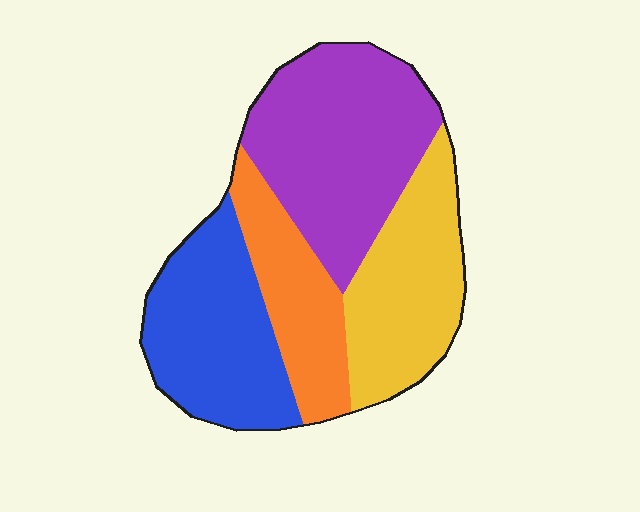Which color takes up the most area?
Purple, at roughly 35%.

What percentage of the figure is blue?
Blue covers around 25% of the figure.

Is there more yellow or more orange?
Yellow.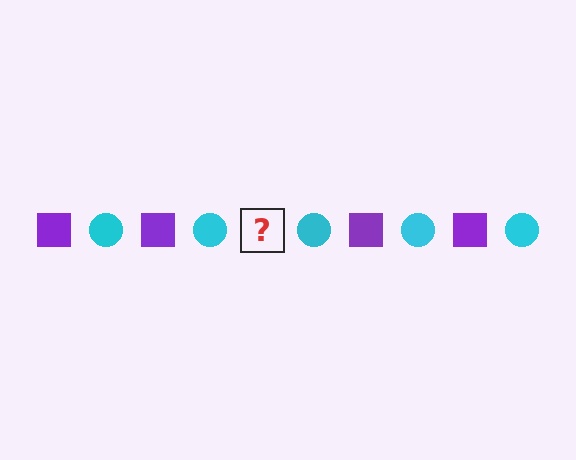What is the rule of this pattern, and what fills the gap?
The rule is that the pattern alternates between purple square and cyan circle. The gap should be filled with a purple square.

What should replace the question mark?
The question mark should be replaced with a purple square.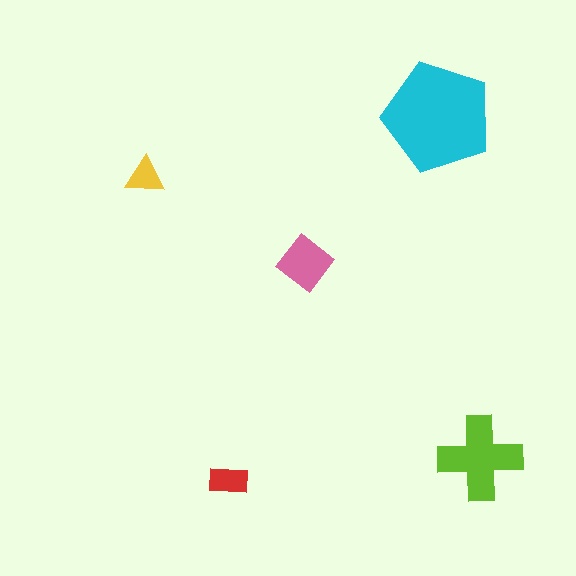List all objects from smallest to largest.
The yellow triangle, the red rectangle, the pink diamond, the lime cross, the cyan pentagon.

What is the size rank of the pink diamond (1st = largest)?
3rd.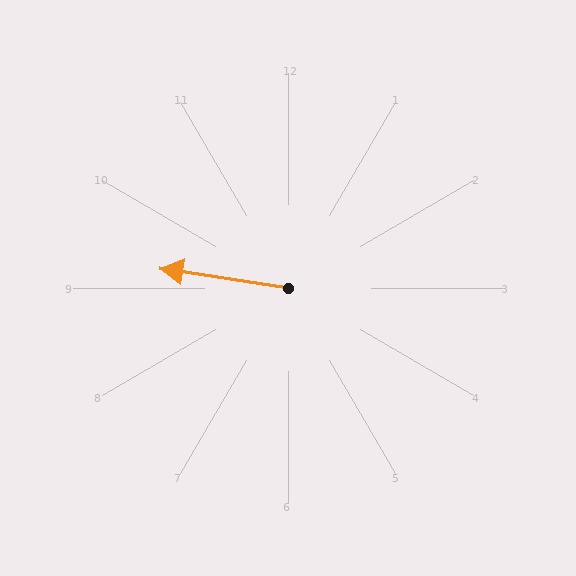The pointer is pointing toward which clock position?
Roughly 9 o'clock.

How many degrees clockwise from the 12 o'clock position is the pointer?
Approximately 279 degrees.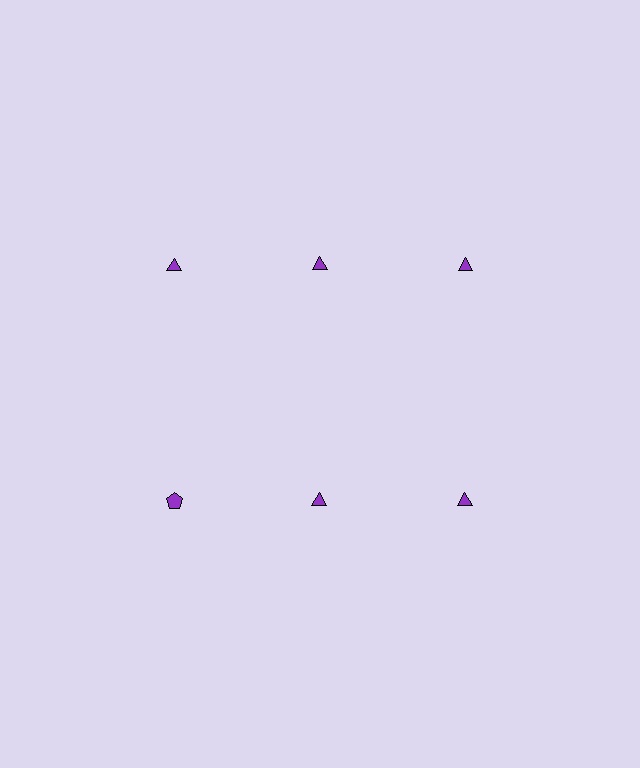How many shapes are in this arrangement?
There are 6 shapes arranged in a grid pattern.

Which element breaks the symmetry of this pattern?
The purple pentagon in the second row, leftmost column breaks the symmetry. All other shapes are purple triangles.